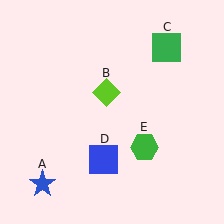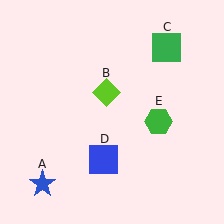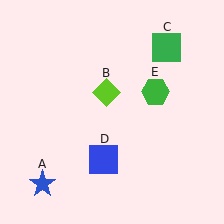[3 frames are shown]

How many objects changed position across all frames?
1 object changed position: green hexagon (object E).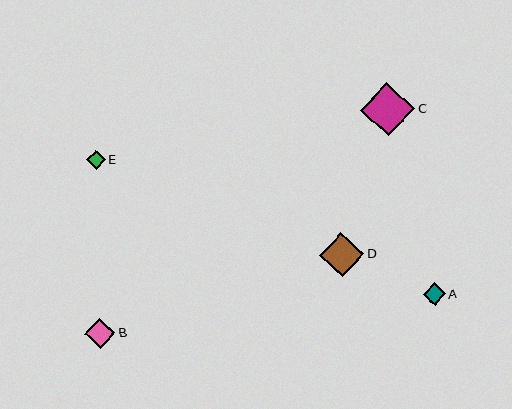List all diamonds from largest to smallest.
From largest to smallest: C, D, B, A, E.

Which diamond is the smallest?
Diamond E is the smallest with a size of approximately 19 pixels.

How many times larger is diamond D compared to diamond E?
Diamond D is approximately 2.3 times the size of diamond E.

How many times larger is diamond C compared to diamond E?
Diamond C is approximately 2.9 times the size of diamond E.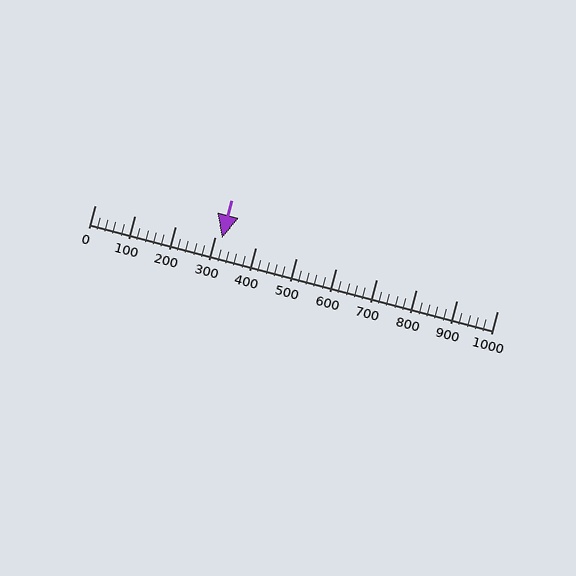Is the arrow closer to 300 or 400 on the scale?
The arrow is closer to 300.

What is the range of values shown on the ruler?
The ruler shows values from 0 to 1000.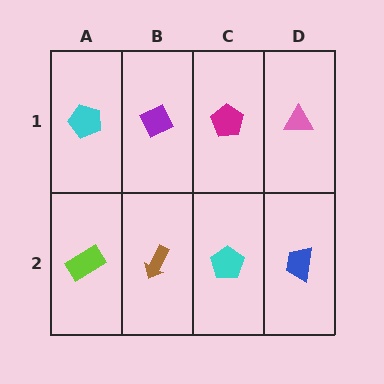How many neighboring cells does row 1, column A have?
2.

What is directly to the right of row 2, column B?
A cyan pentagon.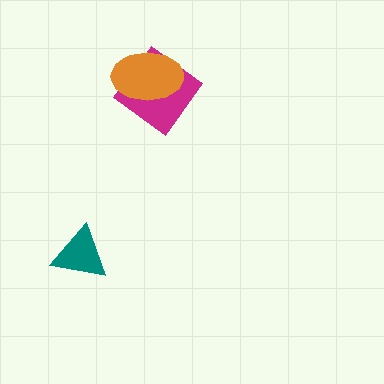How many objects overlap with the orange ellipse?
1 object overlaps with the orange ellipse.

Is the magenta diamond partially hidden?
Yes, it is partially covered by another shape.